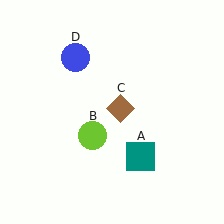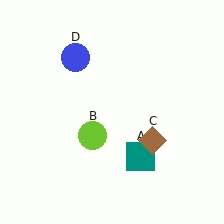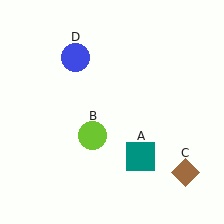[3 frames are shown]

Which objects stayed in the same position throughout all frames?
Teal square (object A) and lime circle (object B) and blue circle (object D) remained stationary.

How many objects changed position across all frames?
1 object changed position: brown diamond (object C).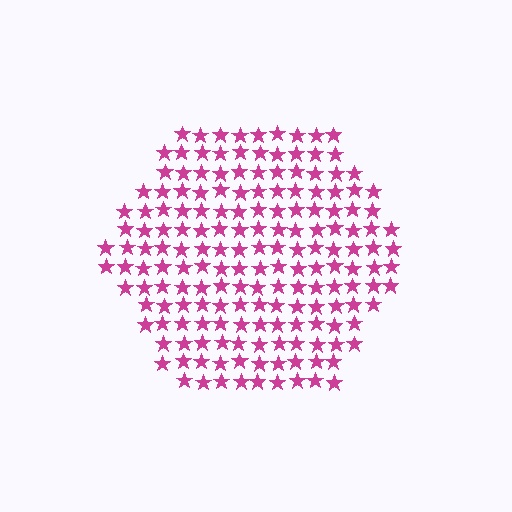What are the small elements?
The small elements are stars.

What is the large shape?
The large shape is a hexagon.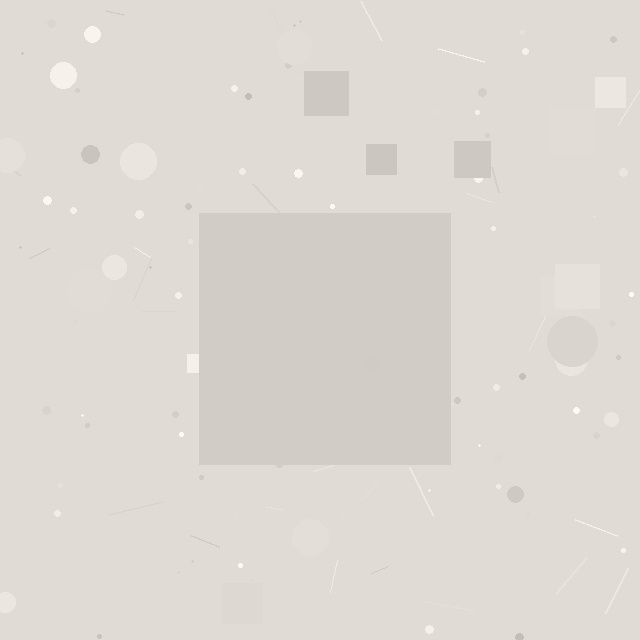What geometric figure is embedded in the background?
A square is embedded in the background.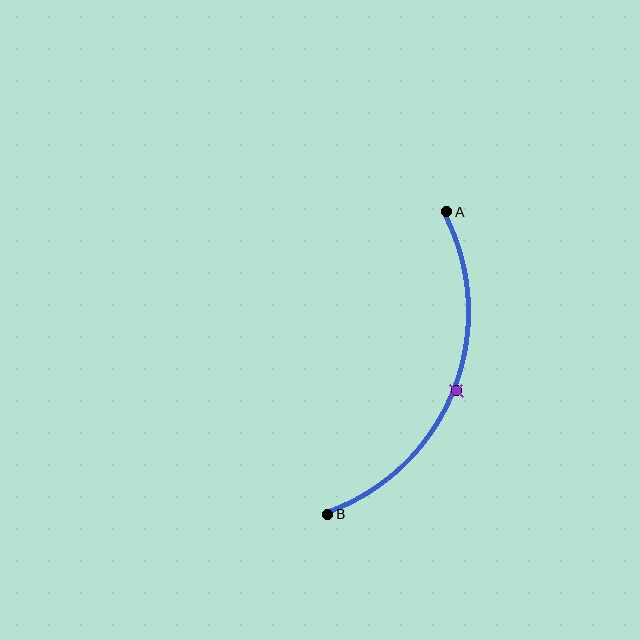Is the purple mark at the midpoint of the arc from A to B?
Yes. The purple mark lies on the arc at equal arc-length from both A and B — it is the arc midpoint.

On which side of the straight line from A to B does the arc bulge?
The arc bulges to the right of the straight line connecting A and B.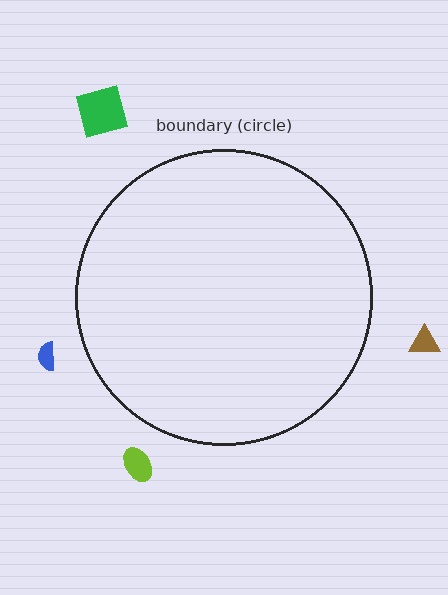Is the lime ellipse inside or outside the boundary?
Outside.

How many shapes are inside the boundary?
0 inside, 4 outside.